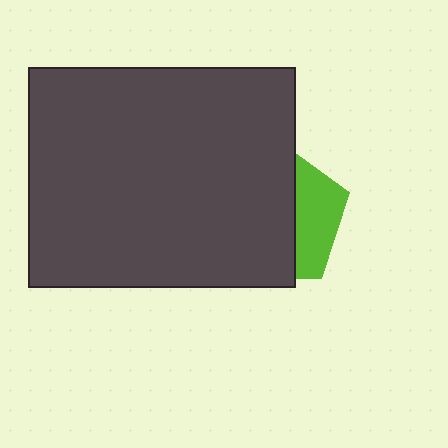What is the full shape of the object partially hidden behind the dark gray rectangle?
The partially hidden object is a lime pentagon.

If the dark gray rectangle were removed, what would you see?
You would see the complete lime pentagon.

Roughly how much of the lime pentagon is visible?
A small part of it is visible (roughly 32%).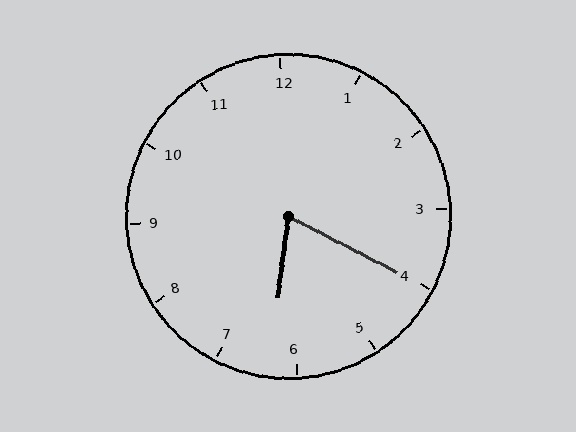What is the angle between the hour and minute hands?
Approximately 70 degrees.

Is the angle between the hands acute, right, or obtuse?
It is acute.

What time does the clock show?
6:20.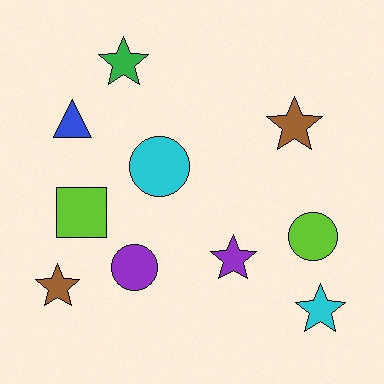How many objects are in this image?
There are 10 objects.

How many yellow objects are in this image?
There are no yellow objects.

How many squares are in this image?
There is 1 square.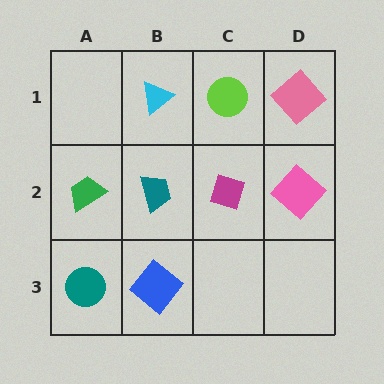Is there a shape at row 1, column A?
No, that cell is empty.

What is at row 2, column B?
A teal trapezoid.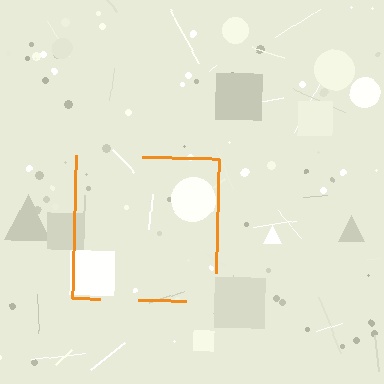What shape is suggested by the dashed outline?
The dashed outline suggests a square.